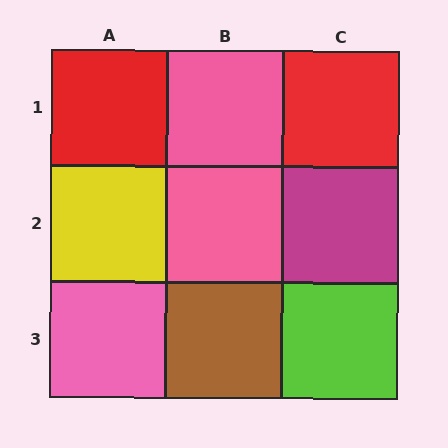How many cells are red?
2 cells are red.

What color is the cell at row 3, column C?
Lime.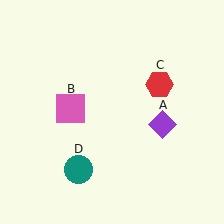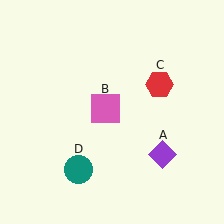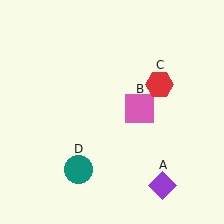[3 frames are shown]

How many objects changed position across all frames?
2 objects changed position: purple diamond (object A), pink square (object B).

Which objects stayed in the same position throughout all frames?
Red hexagon (object C) and teal circle (object D) remained stationary.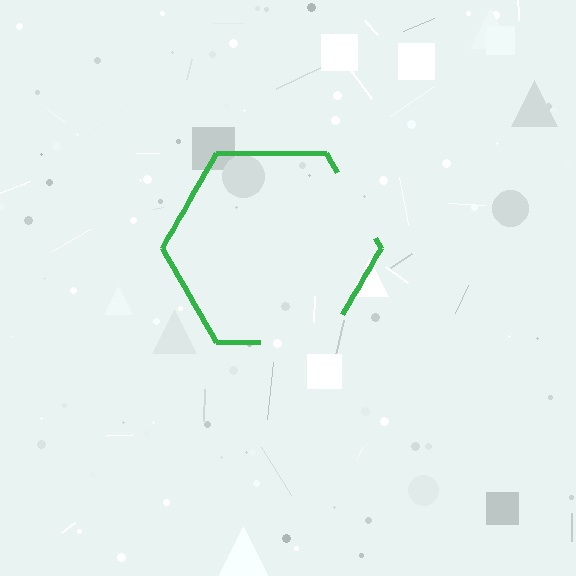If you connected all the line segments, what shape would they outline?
They would outline a hexagon.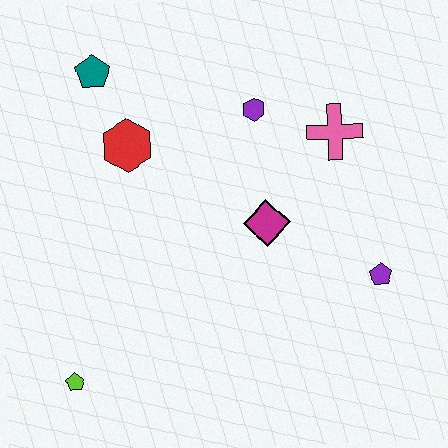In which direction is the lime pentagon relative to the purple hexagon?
The lime pentagon is below the purple hexagon.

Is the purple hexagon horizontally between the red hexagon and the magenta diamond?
Yes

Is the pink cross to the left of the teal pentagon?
No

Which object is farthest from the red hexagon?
The purple pentagon is farthest from the red hexagon.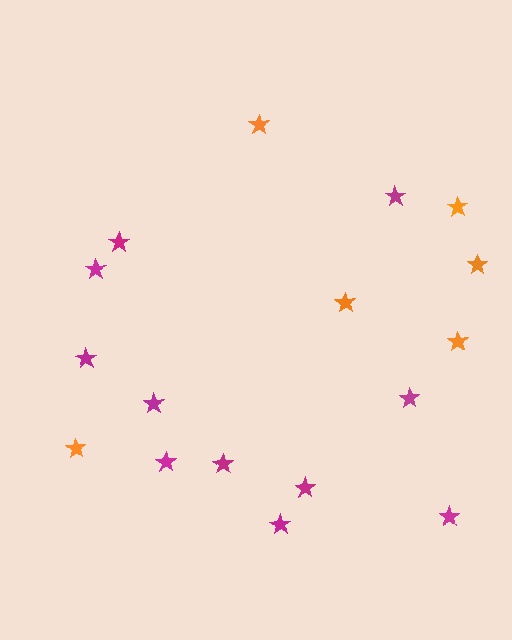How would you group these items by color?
There are 2 groups: one group of orange stars (6) and one group of magenta stars (11).